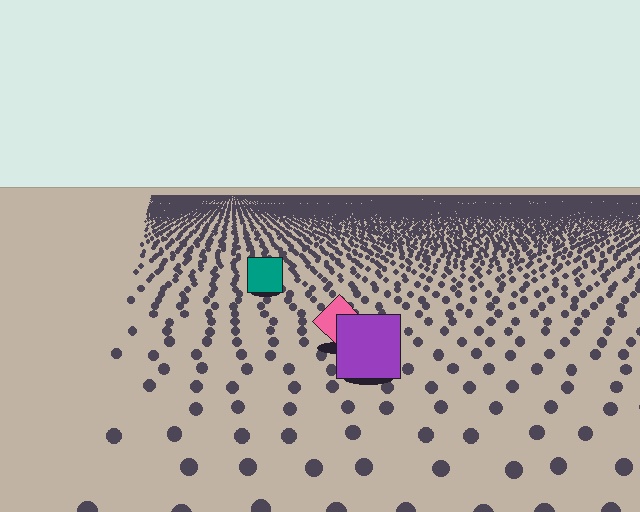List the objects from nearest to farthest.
From nearest to farthest: the purple square, the pink diamond, the teal square.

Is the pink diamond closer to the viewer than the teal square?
Yes. The pink diamond is closer — you can tell from the texture gradient: the ground texture is coarser near it.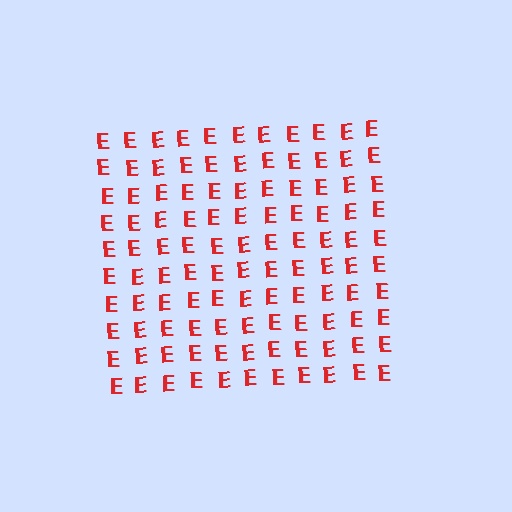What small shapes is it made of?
It is made of small letter E's.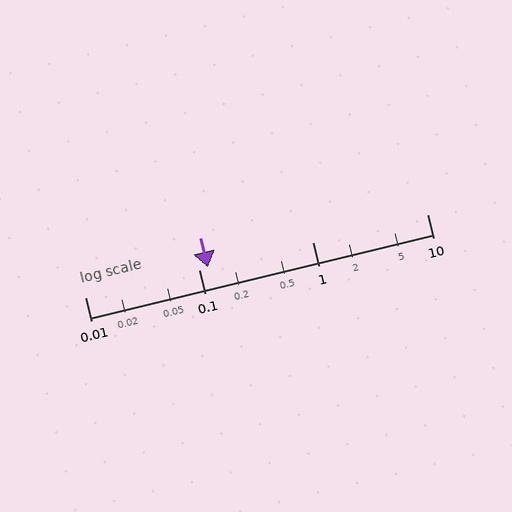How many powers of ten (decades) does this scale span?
The scale spans 3 decades, from 0.01 to 10.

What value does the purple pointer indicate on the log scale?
The pointer indicates approximately 0.12.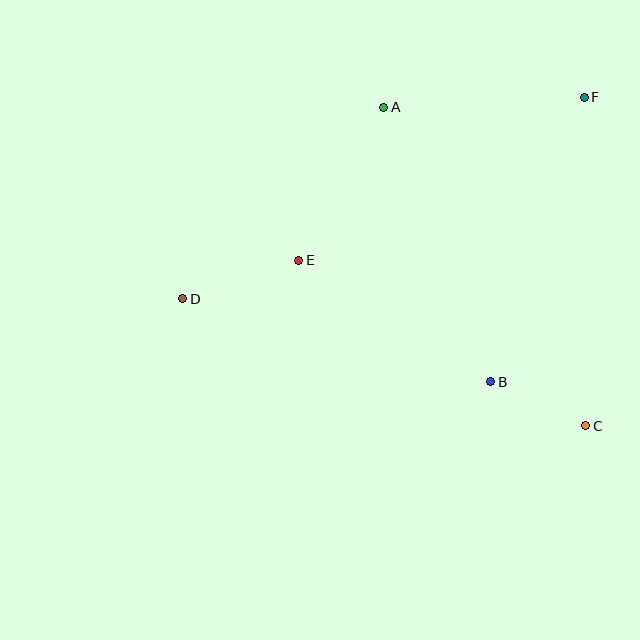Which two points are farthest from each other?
Points D and F are farthest from each other.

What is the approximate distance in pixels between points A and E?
The distance between A and E is approximately 175 pixels.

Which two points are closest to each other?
Points B and C are closest to each other.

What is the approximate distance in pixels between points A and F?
The distance between A and F is approximately 201 pixels.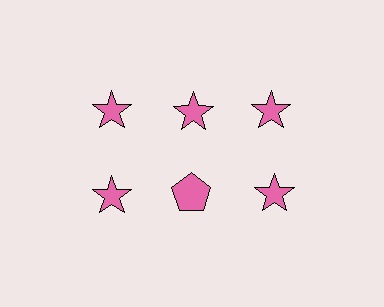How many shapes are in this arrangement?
There are 6 shapes arranged in a grid pattern.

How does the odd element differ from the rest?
It has a different shape: pentagon instead of star.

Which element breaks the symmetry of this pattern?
The pink pentagon in the second row, second from left column breaks the symmetry. All other shapes are pink stars.